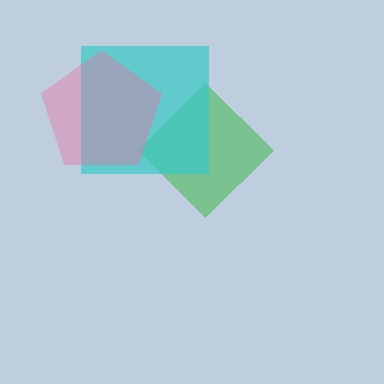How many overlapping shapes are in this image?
There are 3 overlapping shapes in the image.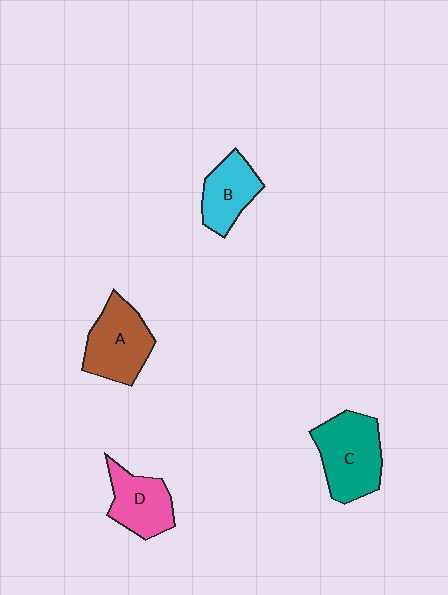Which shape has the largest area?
Shape C (teal).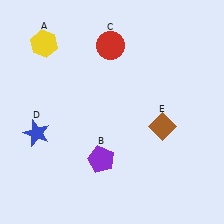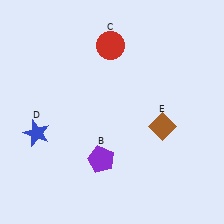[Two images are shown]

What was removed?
The yellow hexagon (A) was removed in Image 2.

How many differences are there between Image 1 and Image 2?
There is 1 difference between the two images.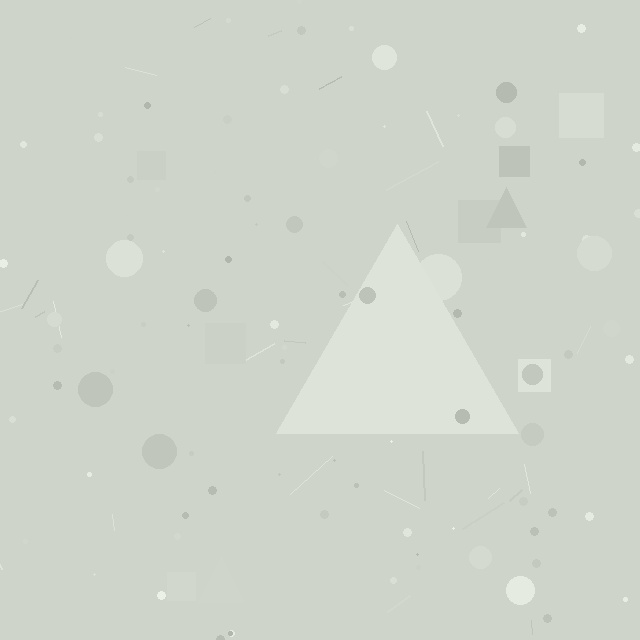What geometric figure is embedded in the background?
A triangle is embedded in the background.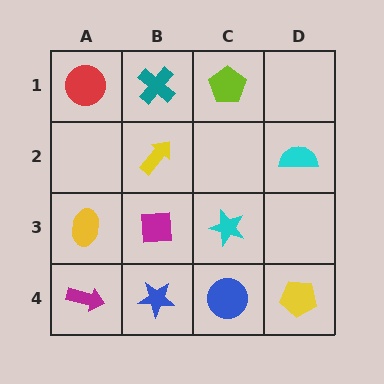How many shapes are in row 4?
4 shapes.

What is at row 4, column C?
A blue circle.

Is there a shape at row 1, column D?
No, that cell is empty.